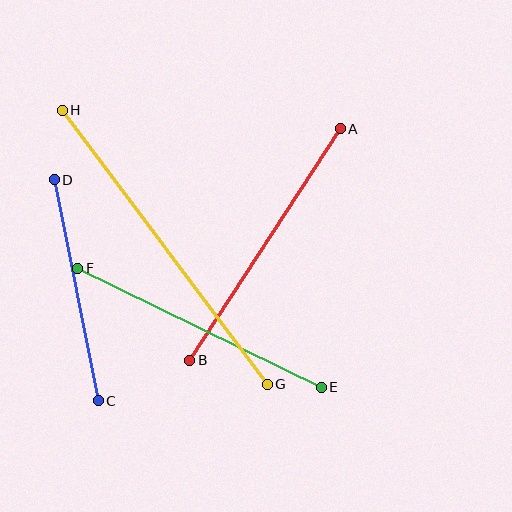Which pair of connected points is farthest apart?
Points G and H are farthest apart.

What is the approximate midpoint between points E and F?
The midpoint is at approximately (199, 328) pixels.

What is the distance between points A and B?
The distance is approximately 276 pixels.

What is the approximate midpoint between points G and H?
The midpoint is at approximately (165, 247) pixels.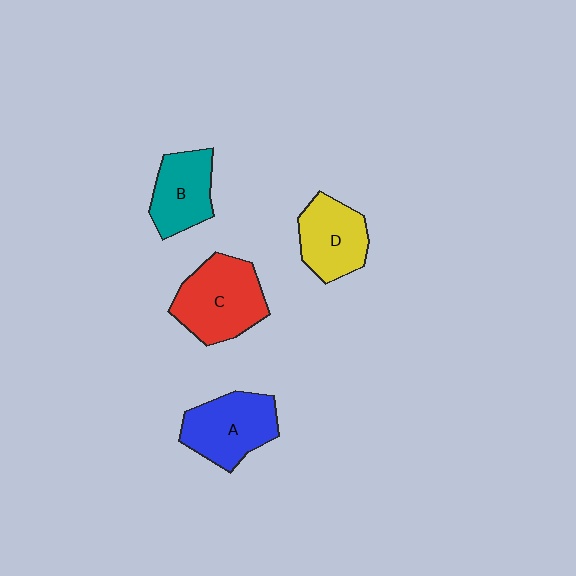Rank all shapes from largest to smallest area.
From largest to smallest: C (red), A (blue), D (yellow), B (teal).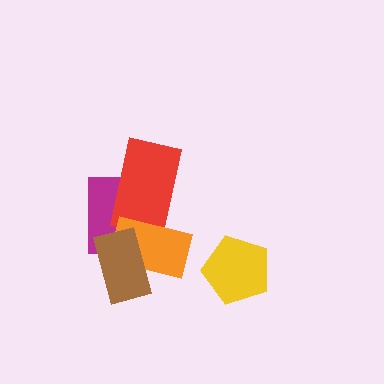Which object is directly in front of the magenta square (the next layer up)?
The red rectangle is directly in front of the magenta square.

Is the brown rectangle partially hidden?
No, no other shape covers it.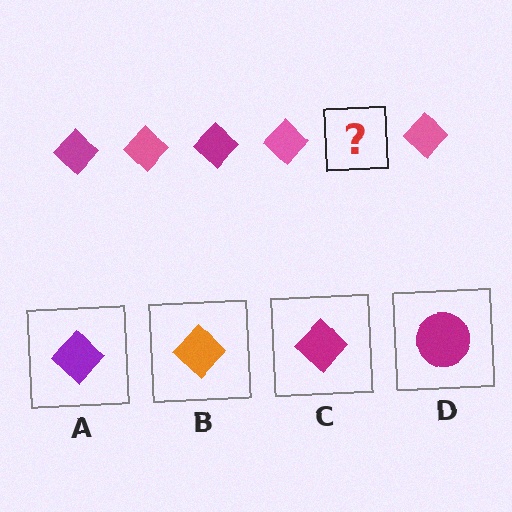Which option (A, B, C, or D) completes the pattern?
C.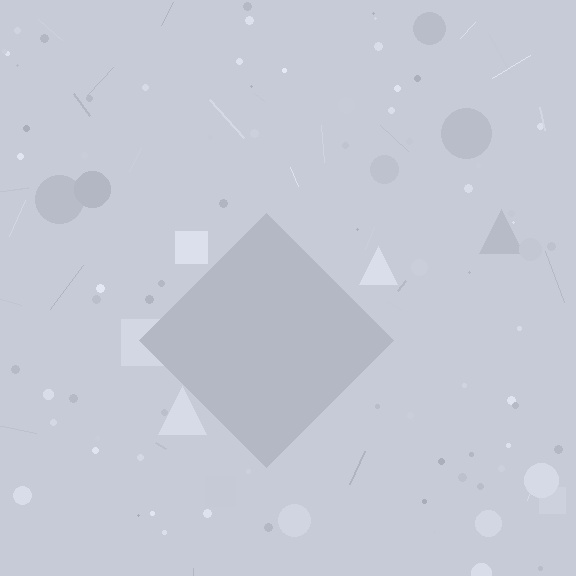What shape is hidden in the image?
A diamond is hidden in the image.